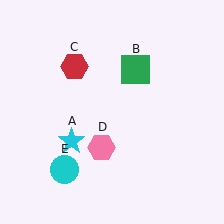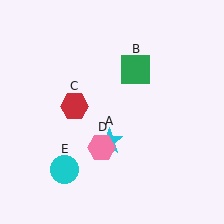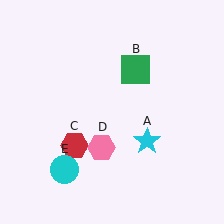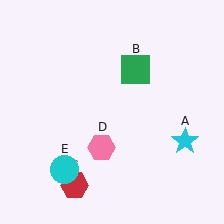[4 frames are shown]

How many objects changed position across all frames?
2 objects changed position: cyan star (object A), red hexagon (object C).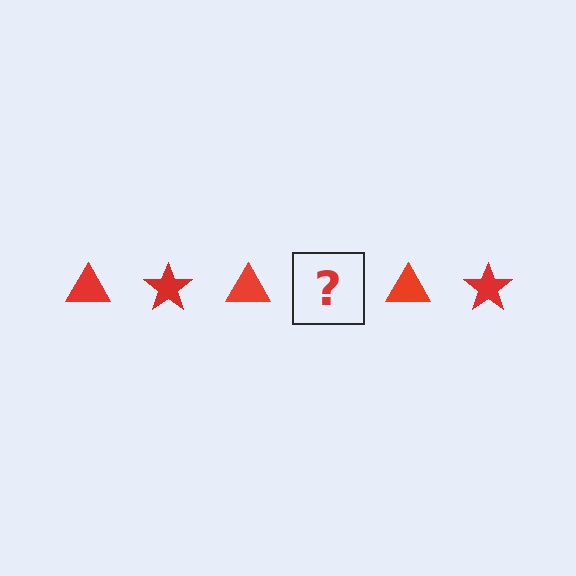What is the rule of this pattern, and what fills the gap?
The rule is that the pattern cycles through triangle, star shapes in red. The gap should be filled with a red star.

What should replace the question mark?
The question mark should be replaced with a red star.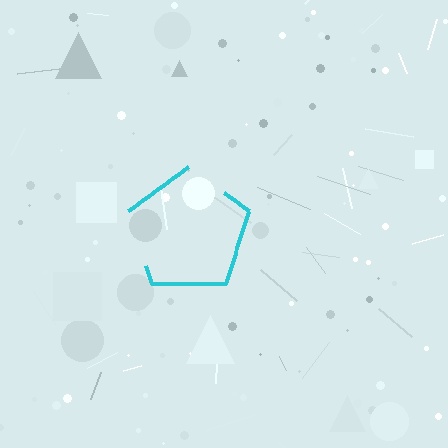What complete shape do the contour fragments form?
The contour fragments form a pentagon.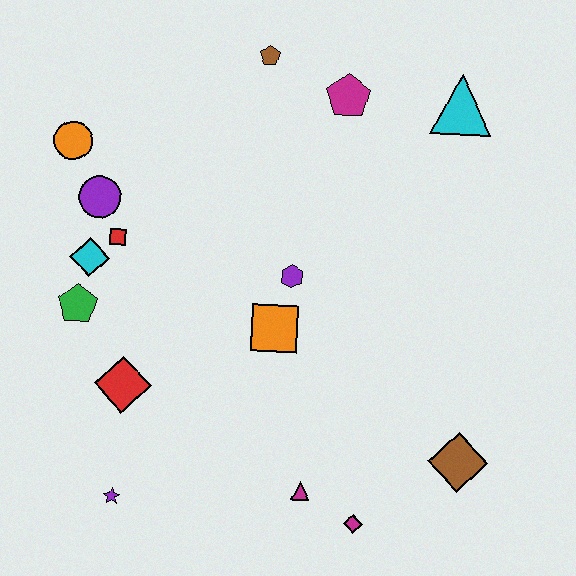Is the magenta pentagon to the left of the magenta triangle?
No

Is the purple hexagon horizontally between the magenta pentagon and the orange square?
Yes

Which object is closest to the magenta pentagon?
The brown pentagon is closest to the magenta pentagon.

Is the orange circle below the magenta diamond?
No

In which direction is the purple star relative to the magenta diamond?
The purple star is to the left of the magenta diamond.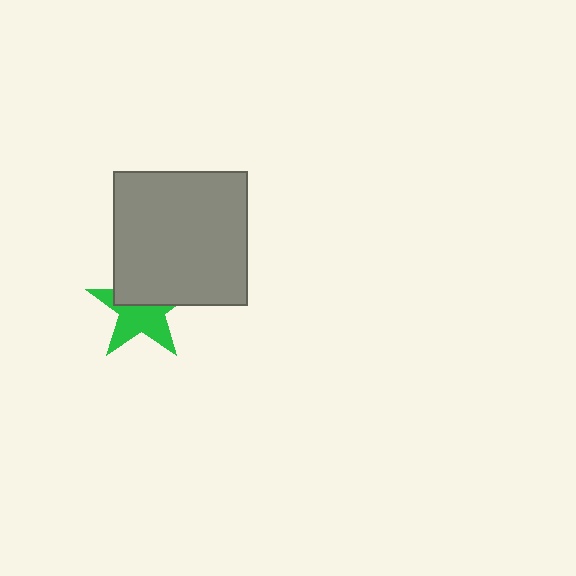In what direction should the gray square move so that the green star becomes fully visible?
The gray square should move up. That is the shortest direction to clear the overlap and leave the green star fully visible.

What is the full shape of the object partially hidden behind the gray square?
The partially hidden object is a green star.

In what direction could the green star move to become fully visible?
The green star could move down. That would shift it out from behind the gray square entirely.